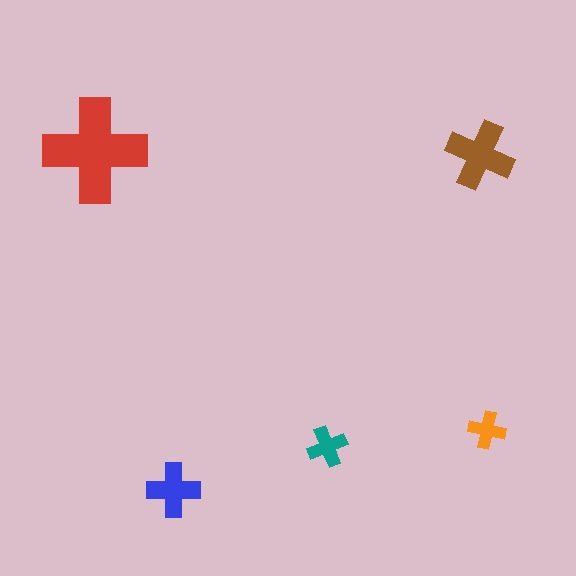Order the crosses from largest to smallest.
the red one, the brown one, the blue one, the teal one, the orange one.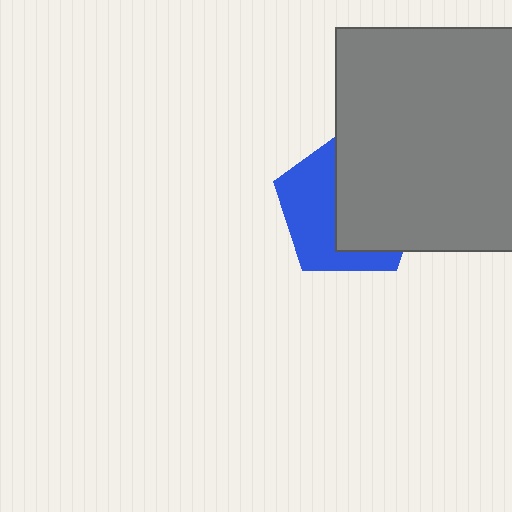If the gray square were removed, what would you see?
You would see the complete blue pentagon.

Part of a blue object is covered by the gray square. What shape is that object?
It is a pentagon.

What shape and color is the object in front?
The object in front is a gray square.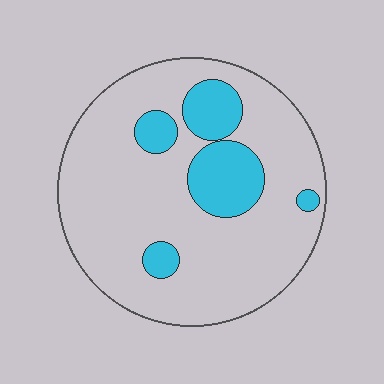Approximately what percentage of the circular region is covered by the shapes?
Approximately 20%.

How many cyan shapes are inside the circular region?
5.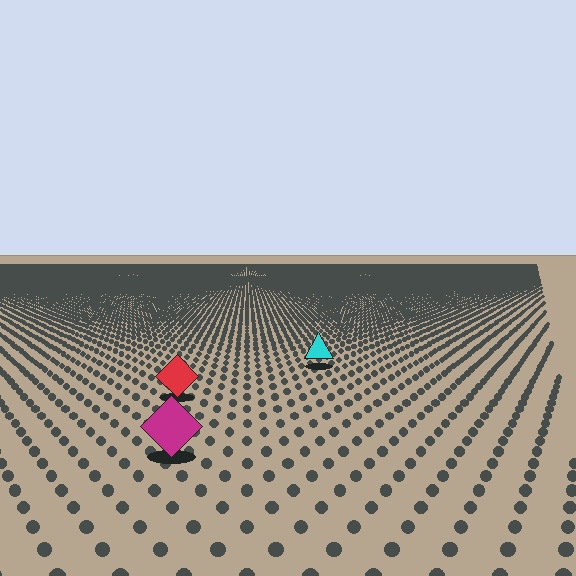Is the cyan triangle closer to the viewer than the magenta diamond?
No. The magenta diamond is closer — you can tell from the texture gradient: the ground texture is coarser near it.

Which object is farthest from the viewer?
The cyan triangle is farthest from the viewer. It appears smaller and the ground texture around it is denser.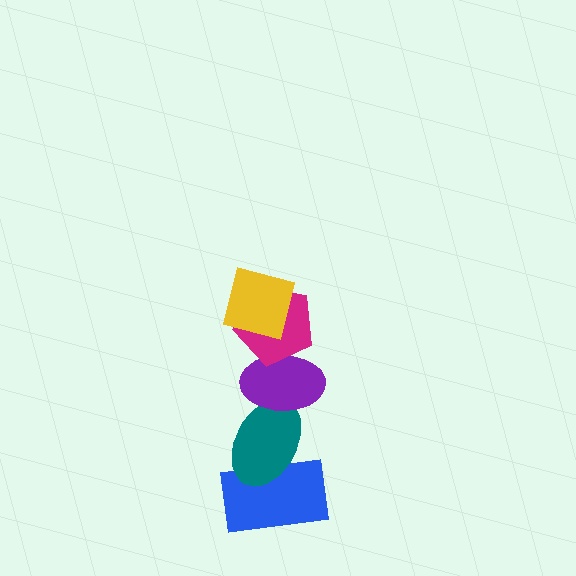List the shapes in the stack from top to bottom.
From top to bottom: the yellow square, the magenta pentagon, the purple ellipse, the teal ellipse, the blue rectangle.